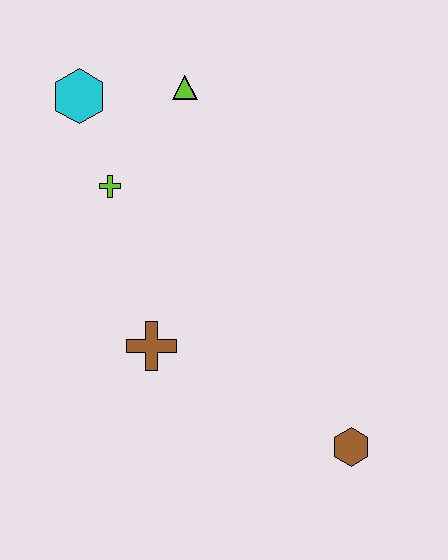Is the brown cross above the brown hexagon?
Yes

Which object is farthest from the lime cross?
The brown hexagon is farthest from the lime cross.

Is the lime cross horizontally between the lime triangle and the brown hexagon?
No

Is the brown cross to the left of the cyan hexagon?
No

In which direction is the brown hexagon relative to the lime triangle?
The brown hexagon is below the lime triangle.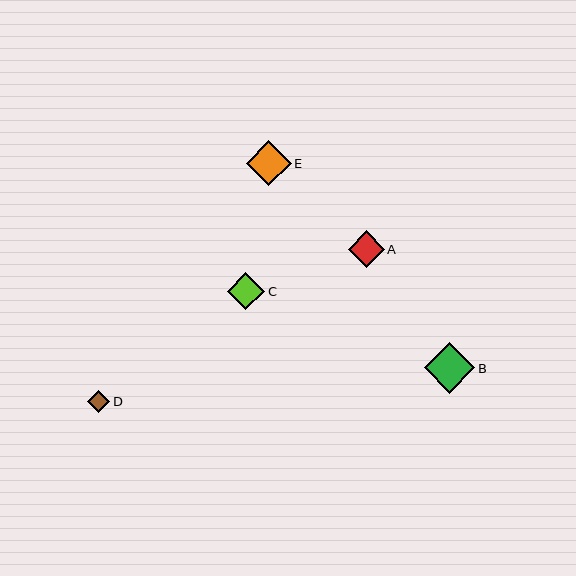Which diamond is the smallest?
Diamond D is the smallest with a size of approximately 22 pixels.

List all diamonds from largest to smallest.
From largest to smallest: B, E, C, A, D.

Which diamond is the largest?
Diamond B is the largest with a size of approximately 51 pixels.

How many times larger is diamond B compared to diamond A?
Diamond B is approximately 1.4 times the size of diamond A.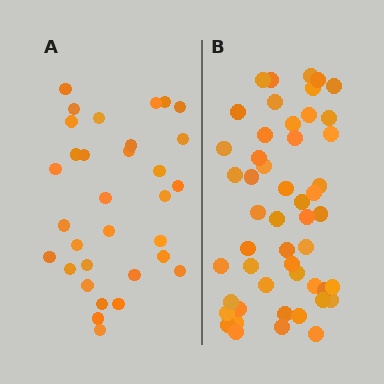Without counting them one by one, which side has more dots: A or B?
Region B (the right region) has more dots.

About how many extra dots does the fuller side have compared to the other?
Region B has approximately 20 more dots than region A.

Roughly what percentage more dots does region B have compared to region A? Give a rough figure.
About 55% more.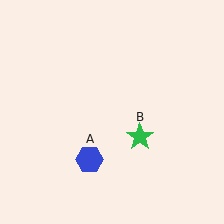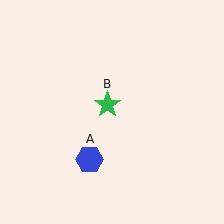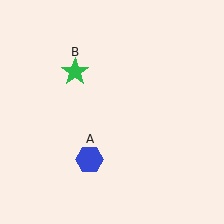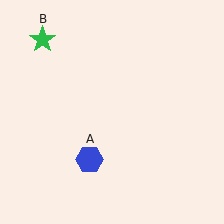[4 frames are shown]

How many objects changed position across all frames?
1 object changed position: green star (object B).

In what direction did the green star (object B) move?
The green star (object B) moved up and to the left.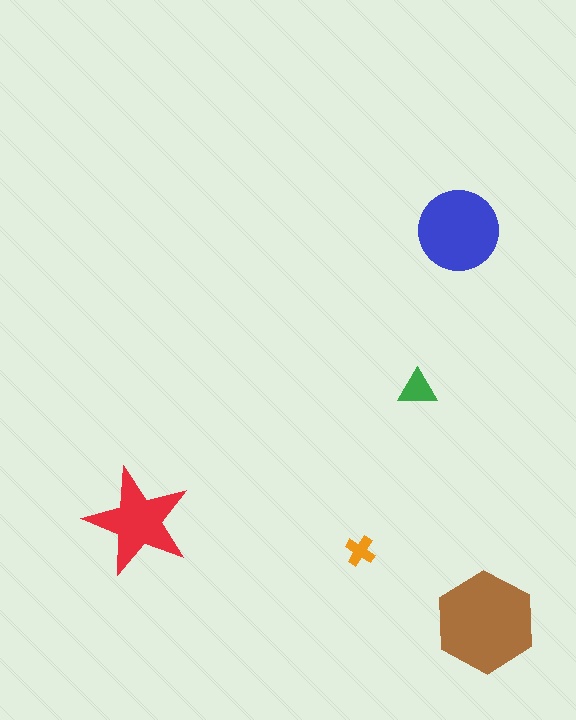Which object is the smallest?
The orange cross.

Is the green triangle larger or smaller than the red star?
Smaller.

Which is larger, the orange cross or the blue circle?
The blue circle.